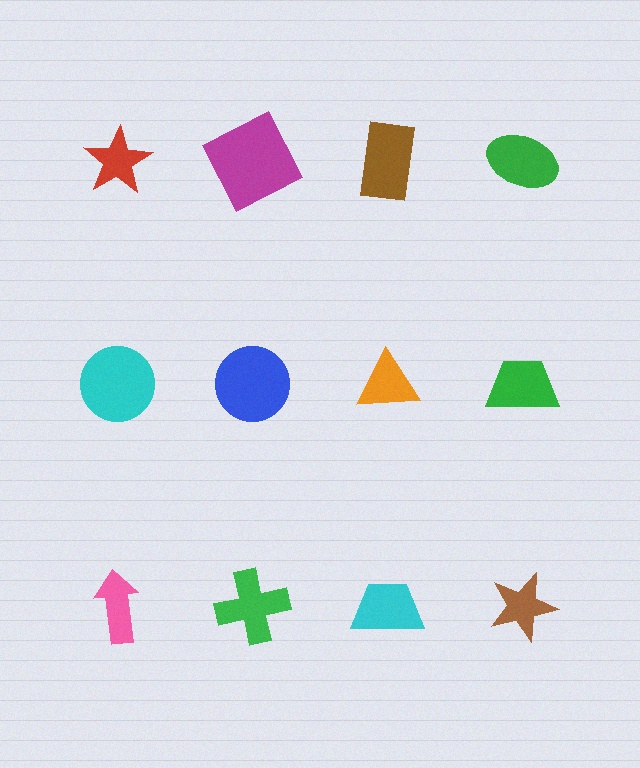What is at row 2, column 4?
A green trapezoid.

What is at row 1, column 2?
A magenta square.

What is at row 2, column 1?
A cyan circle.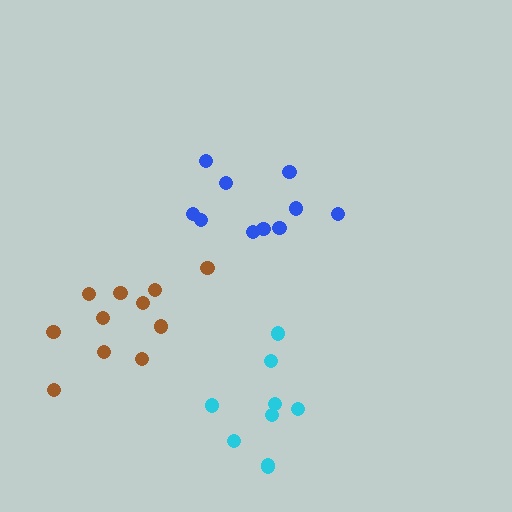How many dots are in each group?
Group 1: 10 dots, Group 2: 11 dots, Group 3: 9 dots (30 total).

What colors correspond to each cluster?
The clusters are colored: blue, brown, cyan.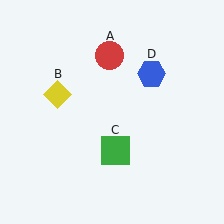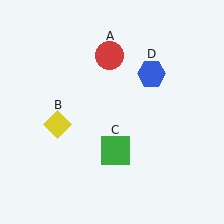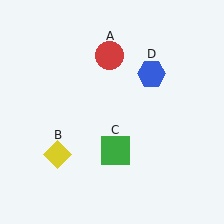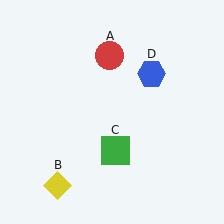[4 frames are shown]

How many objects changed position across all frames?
1 object changed position: yellow diamond (object B).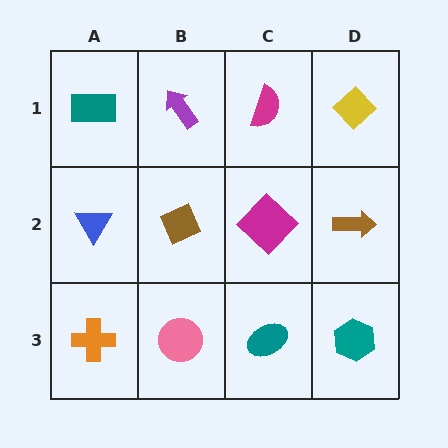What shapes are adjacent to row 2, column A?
A teal rectangle (row 1, column A), an orange cross (row 3, column A), a brown diamond (row 2, column B).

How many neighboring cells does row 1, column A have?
2.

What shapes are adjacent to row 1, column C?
A magenta diamond (row 2, column C), a purple arrow (row 1, column B), a yellow diamond (row 1, column D).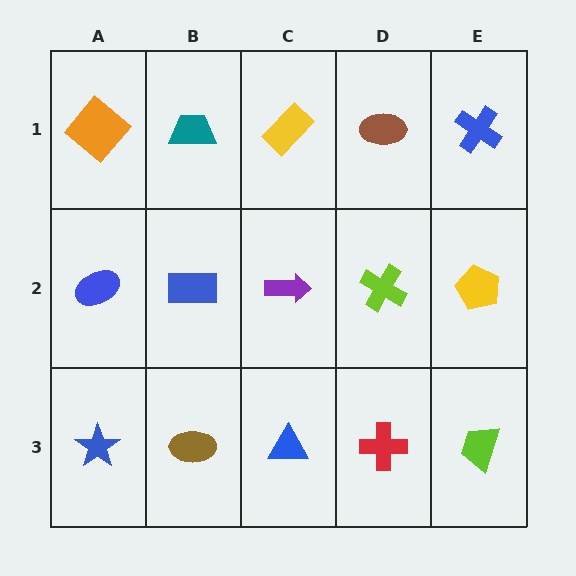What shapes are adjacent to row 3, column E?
A yellow pentagon (row 2, column E), a red cross (row 3, column D).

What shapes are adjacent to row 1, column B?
A blue rectangle (row 2, column B), an orange diamond (row 1, column A), a yellow rectangle (row 1, column C).